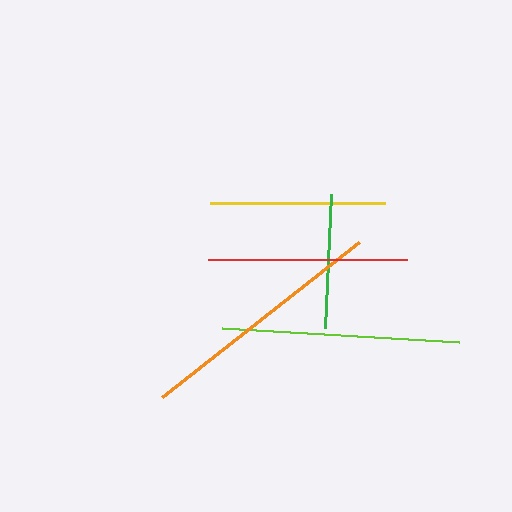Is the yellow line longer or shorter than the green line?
The yellow line is longer than the green line.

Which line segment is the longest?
The orange line is the longest at approximately 250 pixels.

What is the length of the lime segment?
The lime segment is approximately 237 pixels long.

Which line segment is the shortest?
The green line is the shortest at approximately 134 pixels.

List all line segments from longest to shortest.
From longest to shortest: orange, lime, red, yellow, green.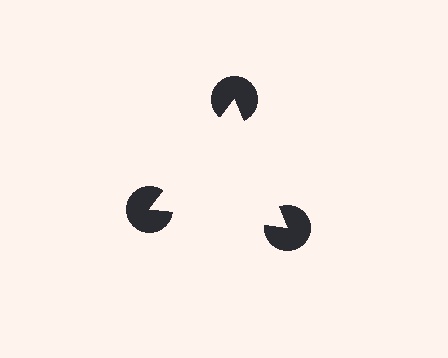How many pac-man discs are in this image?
There are 3 — one at each vertex of the illusory triangle.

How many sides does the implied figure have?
3 sides.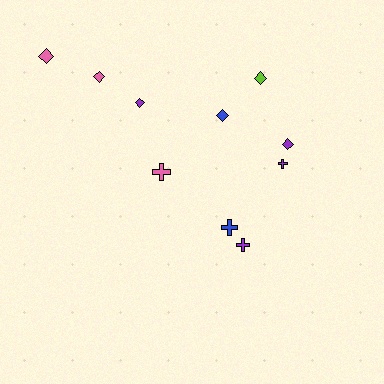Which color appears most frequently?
Purple, with 4 objects.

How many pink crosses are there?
There is 1 pink cross.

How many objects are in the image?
There are 10 objects.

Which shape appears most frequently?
Diamond, with 6 objects.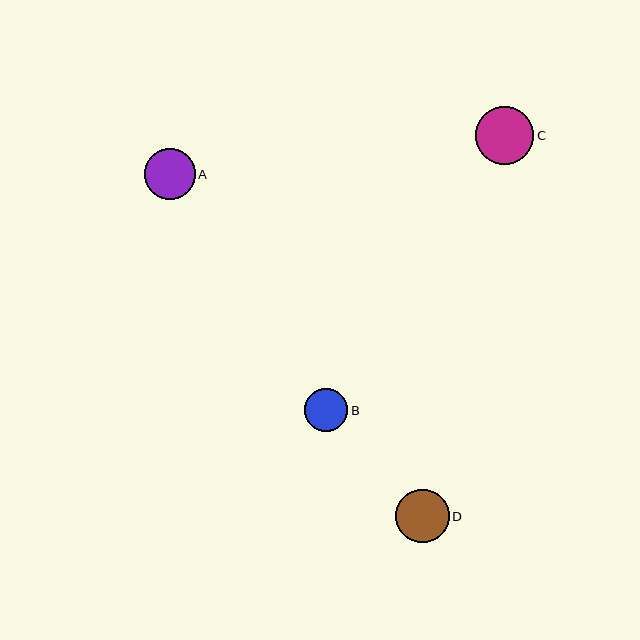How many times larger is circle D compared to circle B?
Circle D is approximately 1.2 times the size of circle B.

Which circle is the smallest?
Circle B is the smallest with a size of approximately 43 pixels.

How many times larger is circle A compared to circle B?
Circle A is approximately 1.2 times the size of circle B.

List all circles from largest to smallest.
From largest to smallest: C, D, A, B.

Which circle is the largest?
Circle C is the largest with a size of approximately 58 pixels.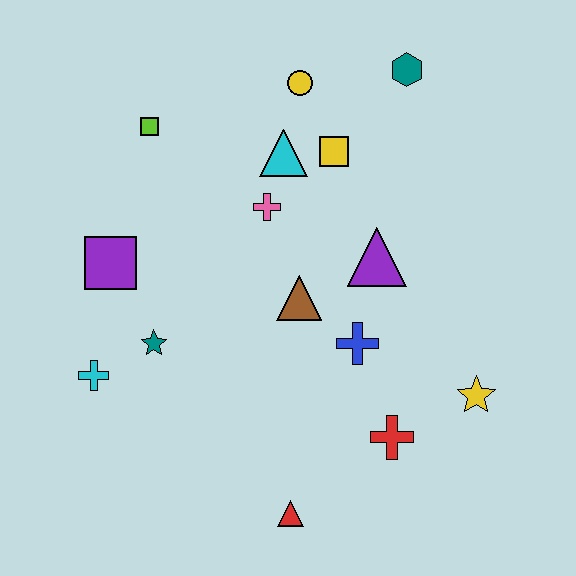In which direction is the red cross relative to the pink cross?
The red cross is below the pink cross.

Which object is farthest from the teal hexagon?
The red triangle is farthest from the teal hexagon.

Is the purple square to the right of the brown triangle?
No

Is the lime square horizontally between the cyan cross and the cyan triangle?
Yes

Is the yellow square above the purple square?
Yes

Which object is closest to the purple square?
The teal star is closest to the purple square.